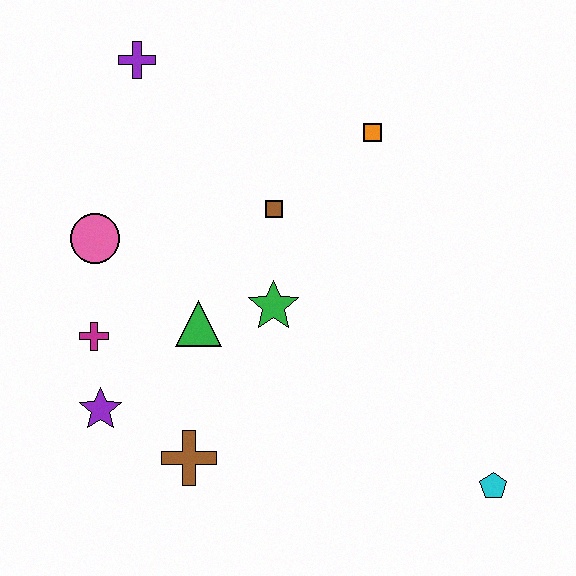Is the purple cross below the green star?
No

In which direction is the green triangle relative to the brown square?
The green triangle is below the brown square.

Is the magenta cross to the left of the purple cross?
Yes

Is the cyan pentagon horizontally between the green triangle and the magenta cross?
No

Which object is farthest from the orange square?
The purple star is farthest from the orange square.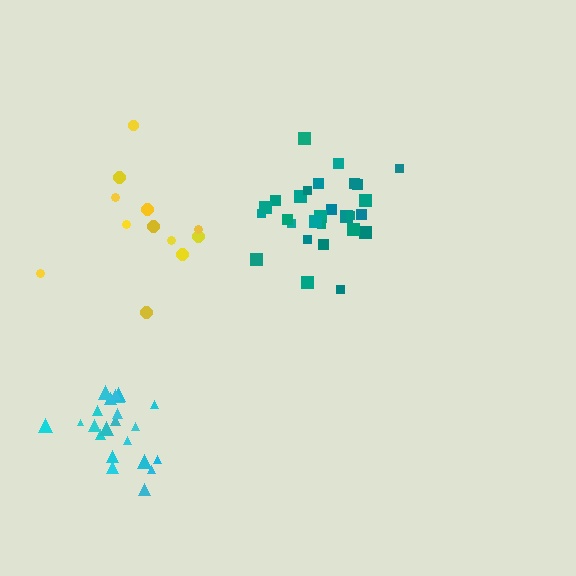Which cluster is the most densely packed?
Teal.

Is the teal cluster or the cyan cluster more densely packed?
Teal.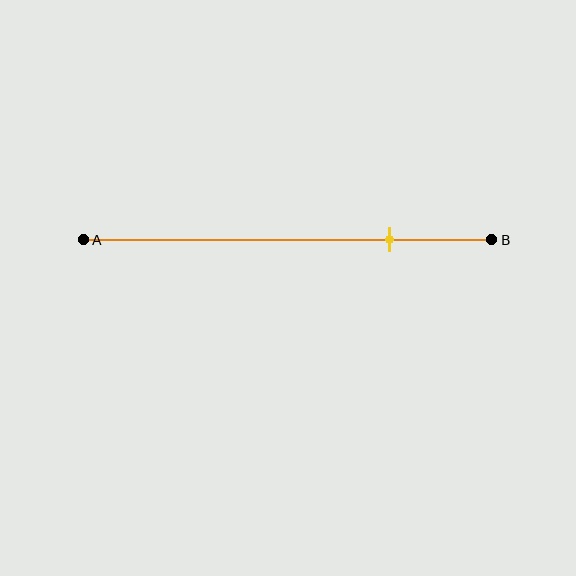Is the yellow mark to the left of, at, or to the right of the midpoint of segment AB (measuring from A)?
The yellow mark is to the right of the midpoint of segment AB.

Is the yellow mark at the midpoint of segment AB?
No, the mark is at about 75% from A, not at the 50% midpoint.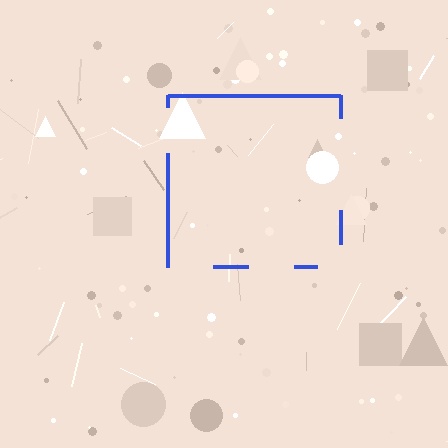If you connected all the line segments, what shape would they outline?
They would outline a square.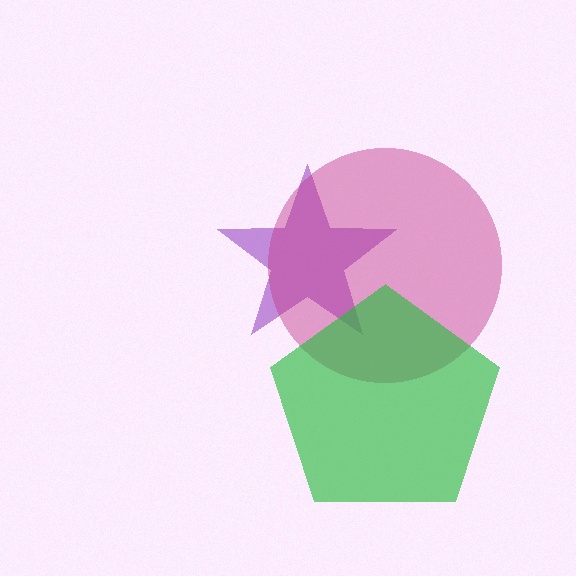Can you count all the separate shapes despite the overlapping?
Yes, there are 3 separate shapes.